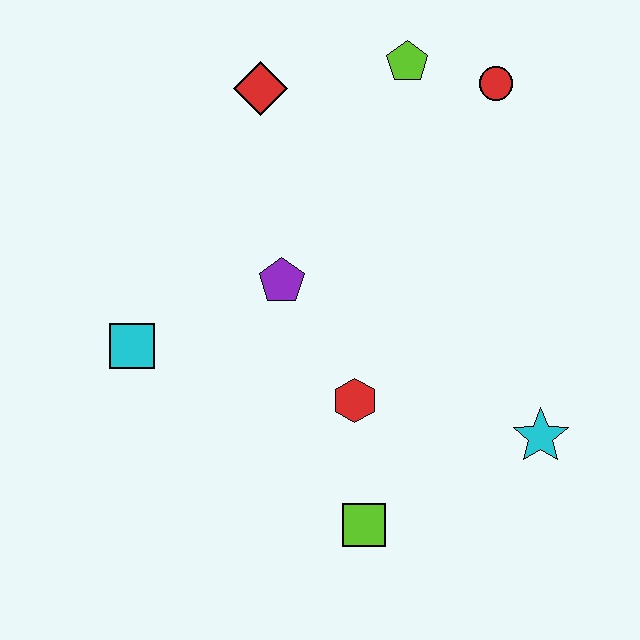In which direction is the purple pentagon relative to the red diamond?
The purple pentagon is below the red diamond.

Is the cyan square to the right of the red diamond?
No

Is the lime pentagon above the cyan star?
Yes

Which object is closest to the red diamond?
The lime pentagon is closest to the red diamond.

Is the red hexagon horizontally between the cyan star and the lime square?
No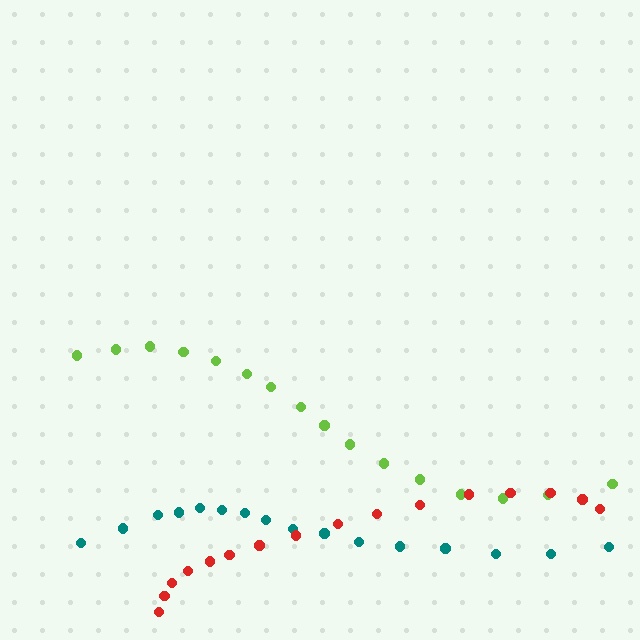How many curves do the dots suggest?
There are 3 distinct paths.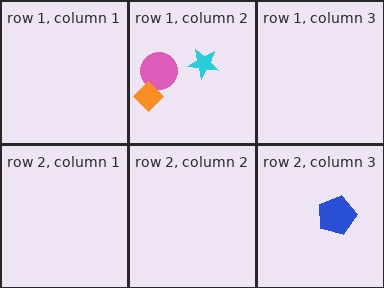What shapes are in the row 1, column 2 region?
The cyan star, the pink circle, the orange diamond.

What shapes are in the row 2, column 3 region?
The blue pentagon.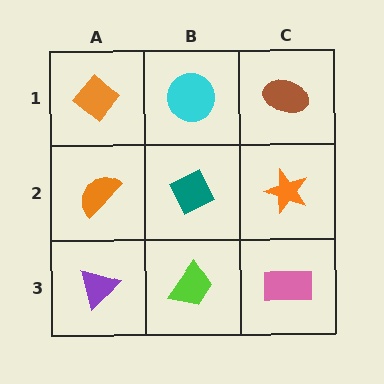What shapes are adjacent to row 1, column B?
A teal diamond (row 2, column B), an orange diamond (row 1, column A), a brown ellipse (row 1, column C).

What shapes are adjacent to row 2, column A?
An orange diamond (row 1, column A), a purple triangle (row 3, column A), a teal diamond (row 2, column B).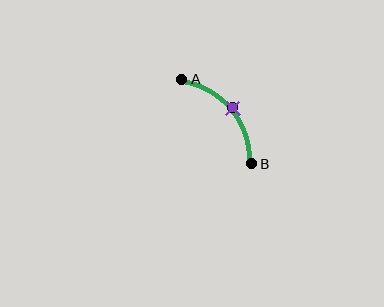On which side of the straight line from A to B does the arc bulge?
The arc bulges above and to the right of the straight line connecting A and B.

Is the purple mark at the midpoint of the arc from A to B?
Yes. The purple mark lies on the arc at equal arc-length from both A and B — it is the arc midpoint.